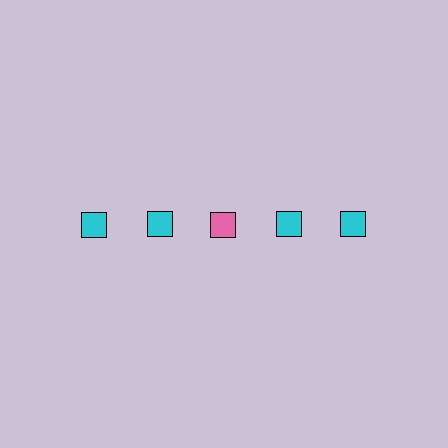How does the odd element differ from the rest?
It has a different color: pink instead of cyan.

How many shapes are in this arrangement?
There are 5 shapes arranged in a grid pattern.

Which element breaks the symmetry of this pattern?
The pink square in the top row, center column breaks the symmetry. All other shapes are cyan squares.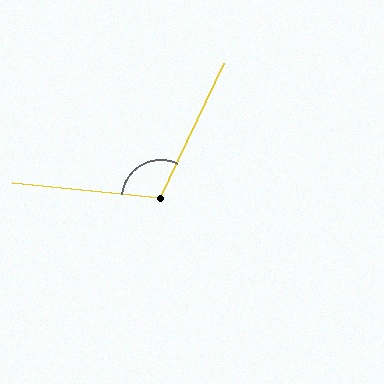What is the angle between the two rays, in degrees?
Approximately 110 degrees.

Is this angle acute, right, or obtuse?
It is obtuse.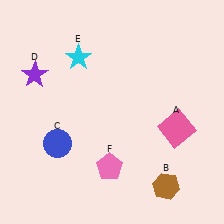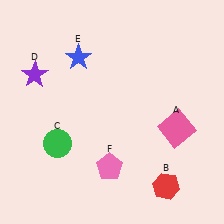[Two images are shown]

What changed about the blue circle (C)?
In Image 1, C is blue. In Image 2, it changed to green.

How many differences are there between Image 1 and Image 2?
There are 3 differences between the two images.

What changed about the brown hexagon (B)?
In Image 1, B is brown. In Image 2, it changed to red.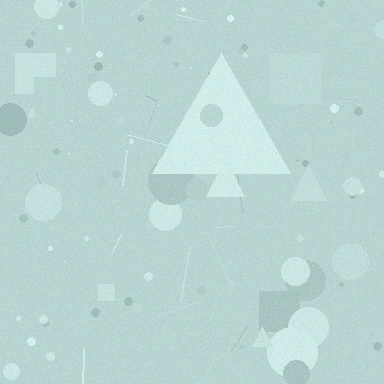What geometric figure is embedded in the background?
A triangle is embedded in the background.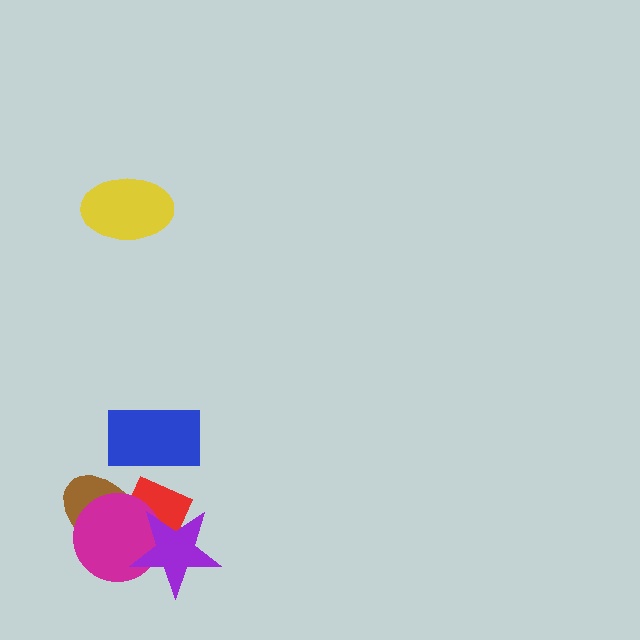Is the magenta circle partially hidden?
Yes, it is partially covered by another shape.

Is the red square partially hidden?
Yes, it is partially covered by another shape.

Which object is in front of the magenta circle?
The purple star is in front of the magenta circle.